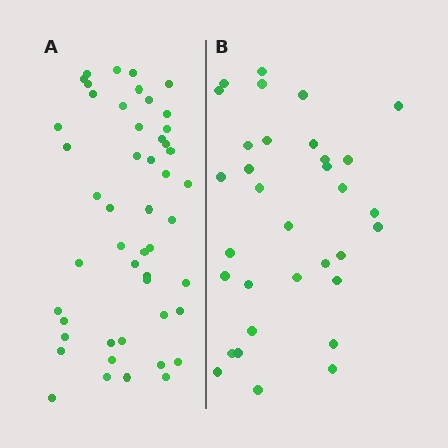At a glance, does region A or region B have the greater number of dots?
Region A (the left region) has more dots.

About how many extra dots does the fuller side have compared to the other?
Region A has approximately 15 more dots than region B.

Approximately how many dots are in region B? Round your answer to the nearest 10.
About 30 dots. (The exact count is 33, which rounds to 30.)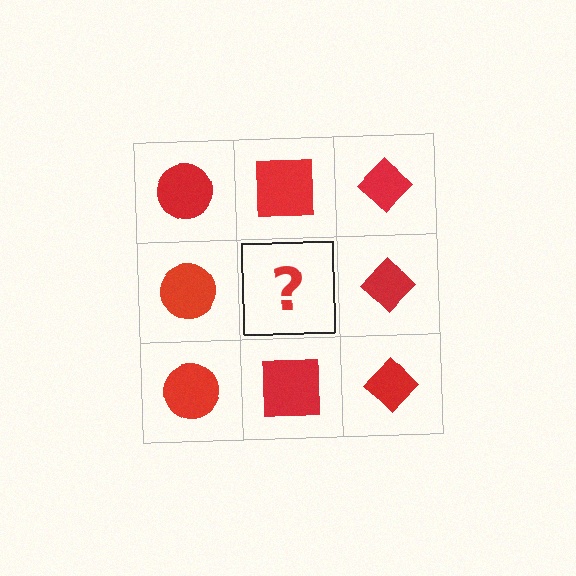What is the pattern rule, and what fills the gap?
The rule is that each column has a consistent shape. The gap should be filled with a red square.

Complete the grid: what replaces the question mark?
The question mark should be replaced with a red square.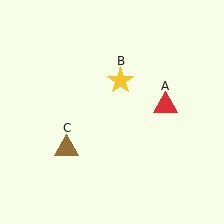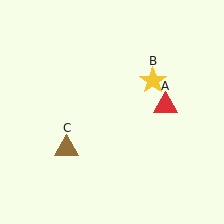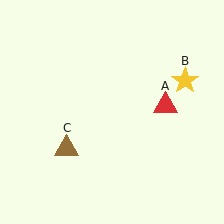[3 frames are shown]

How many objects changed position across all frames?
1 object changed position: yellow star (object B).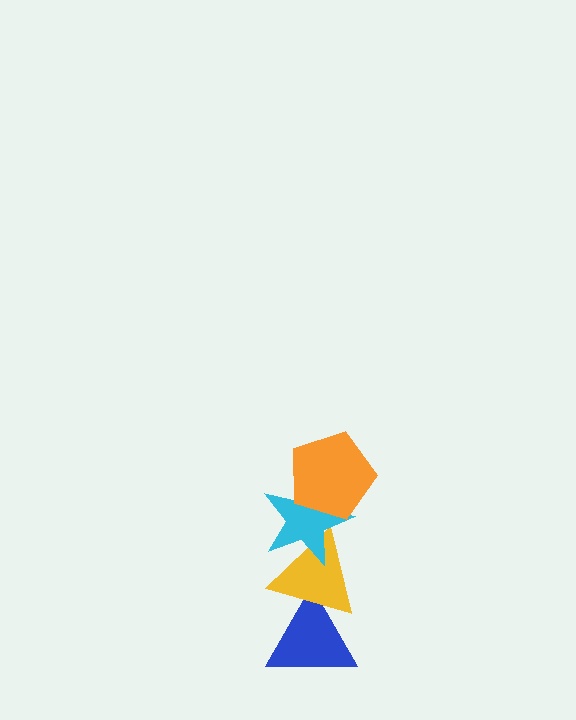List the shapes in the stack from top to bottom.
From top to bottom: the orange pentagon, the cyan star, the yellow triangle, the blue triangle.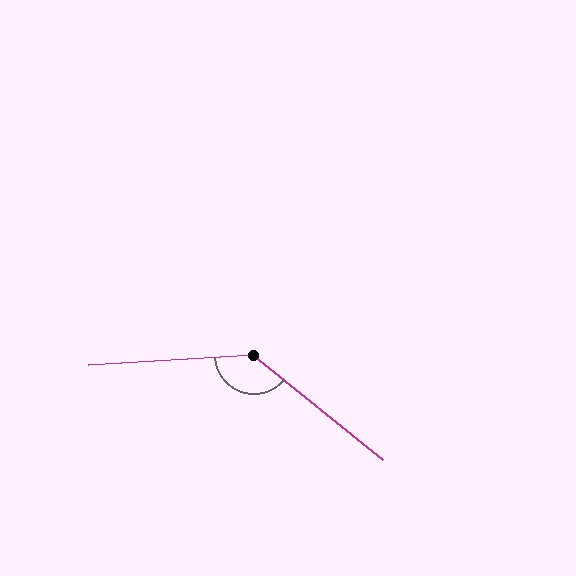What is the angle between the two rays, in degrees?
Approximately 137 degrees.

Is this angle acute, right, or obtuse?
It is obtuse.